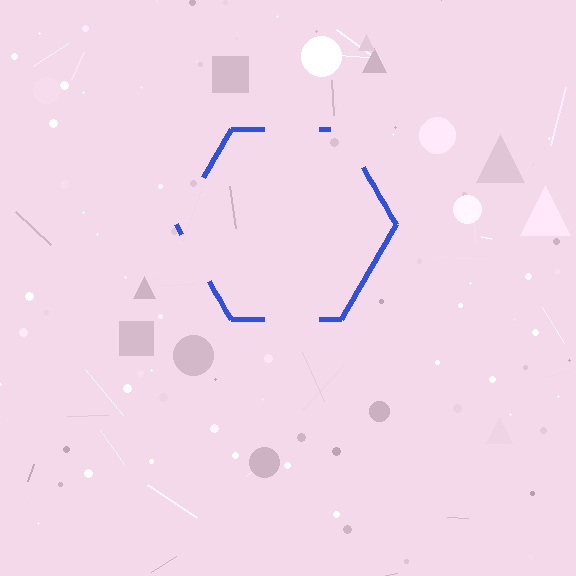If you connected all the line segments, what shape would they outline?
They would outline a hexagon.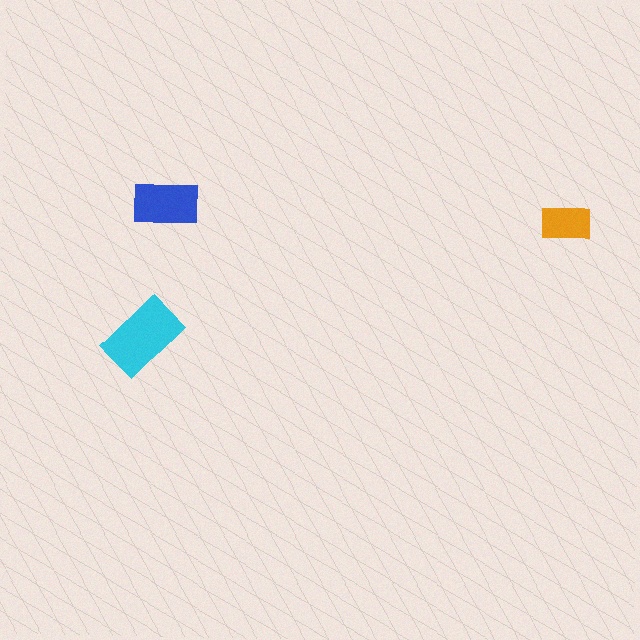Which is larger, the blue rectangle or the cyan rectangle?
The cyan one.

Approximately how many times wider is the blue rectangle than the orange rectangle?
About 1.5 times wider.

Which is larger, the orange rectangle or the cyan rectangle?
The cyan one.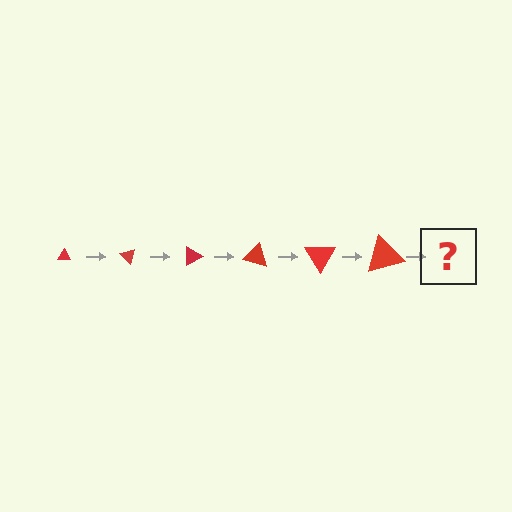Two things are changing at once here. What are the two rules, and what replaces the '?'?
The two rules are that the triangle grows larger each step and it rotates 45 degrees each step. The '?' should be a triangle, larger than the previous one and rotated 270 degrees from the start.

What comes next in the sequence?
The next element should be a triangle, larger than the previous one and rotated 270 degrees from the start.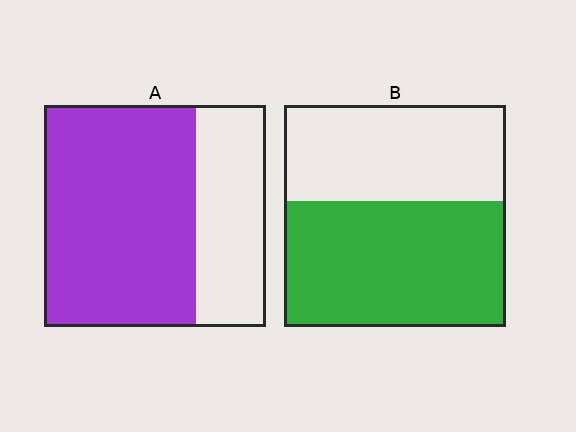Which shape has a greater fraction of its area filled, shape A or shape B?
Shape A.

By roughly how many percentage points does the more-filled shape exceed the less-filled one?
By roughly 10 percentage points (A over B).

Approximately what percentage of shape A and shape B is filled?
A is approximately 70% and B is approximately 55%.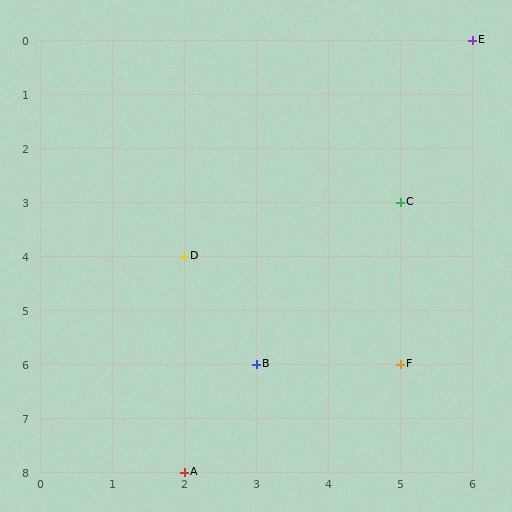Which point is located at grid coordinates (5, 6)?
Point F is at (5, 6).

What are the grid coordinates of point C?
Point C is at grid coordinates (5, 3).